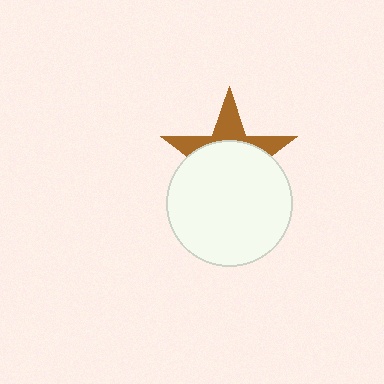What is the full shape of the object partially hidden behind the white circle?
The partially hidden object is a brown star.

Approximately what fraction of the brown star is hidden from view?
Roughly 64% of the brown star is hidden behind the white circle.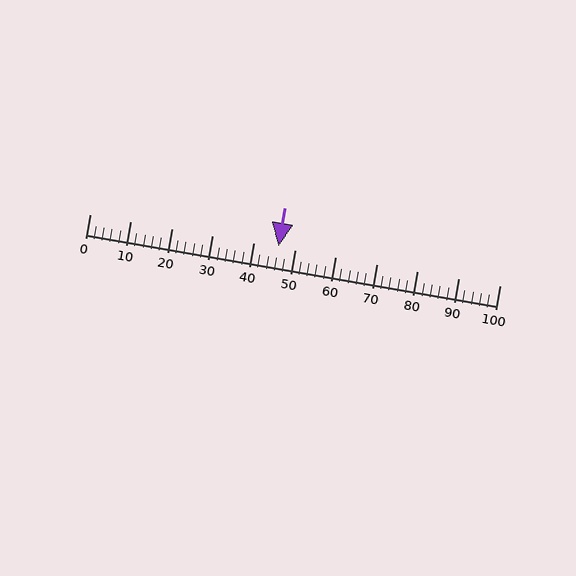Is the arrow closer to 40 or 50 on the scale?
The arrow is closer to 50.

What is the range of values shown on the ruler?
The ruler shows values from 0 to 100.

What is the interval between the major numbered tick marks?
The major tick marks are spaced 10 units apart.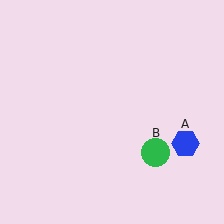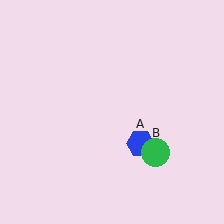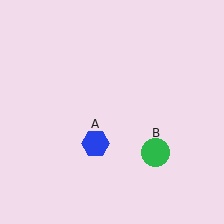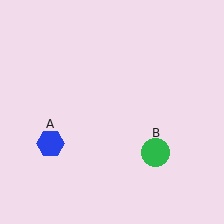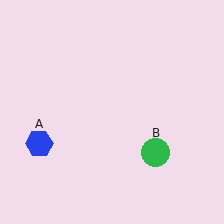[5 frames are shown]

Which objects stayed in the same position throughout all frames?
Green circle (object B) remained stationary.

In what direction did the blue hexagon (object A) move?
The blue hexagon (object A) moved left.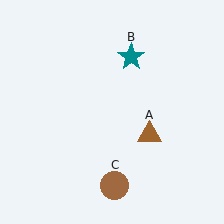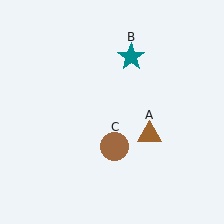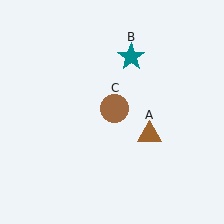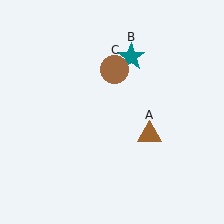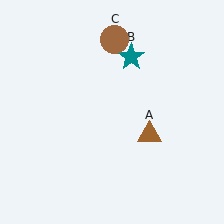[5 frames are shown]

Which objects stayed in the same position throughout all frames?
Brown triangle (object A) and teal star (object B) remained stationary.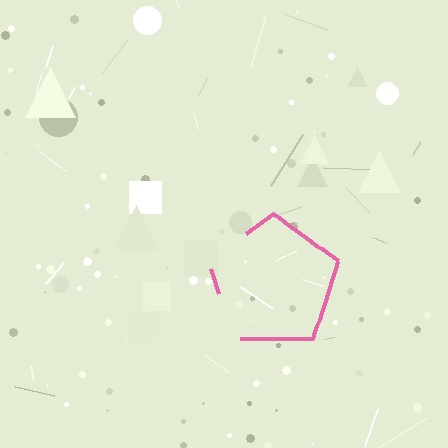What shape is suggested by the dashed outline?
The dashed outline suggests a pentagon.